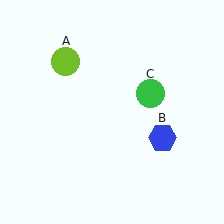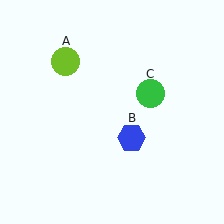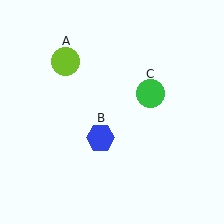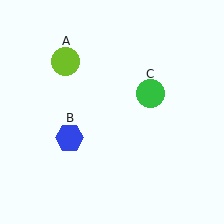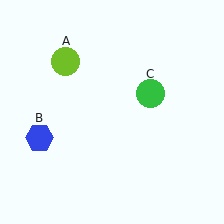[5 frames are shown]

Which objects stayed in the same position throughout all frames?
Lime circle (object A) and green circle (object C) remained stationary.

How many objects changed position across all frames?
1 object changed position: blue hexagon (object B).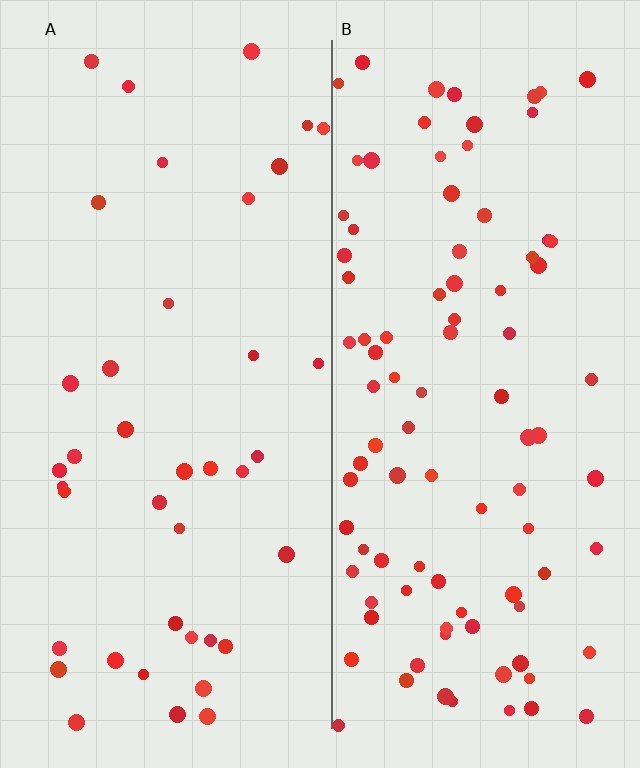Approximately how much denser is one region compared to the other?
Approximately 2.3× — region B over region A.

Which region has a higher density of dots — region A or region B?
B (the right).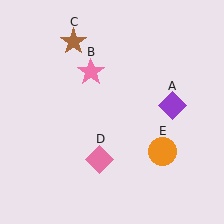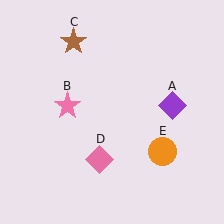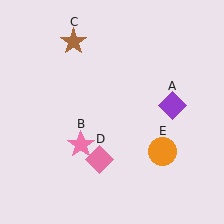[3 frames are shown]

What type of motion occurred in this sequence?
The pink star (object B) rotated counterclockwise around the center of the scene.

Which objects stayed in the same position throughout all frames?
Purple diamond (object A) and brown star (object C) and pink diamond (object D) and orange circle (object E) remained stationary.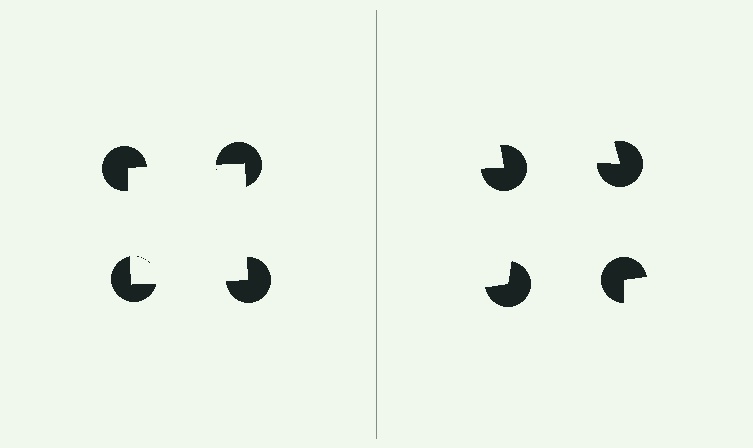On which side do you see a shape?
An illusory square appears on the left side. On the right side the wedge cuts are rotated, so no coherent shape forms.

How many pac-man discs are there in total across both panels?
8 — 4 on each side.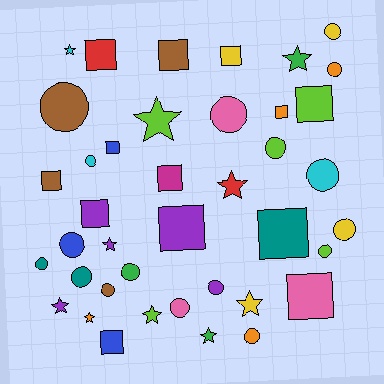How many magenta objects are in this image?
There is 1 magenta object.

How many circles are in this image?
There are 17 circles.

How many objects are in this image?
There are 40 objects.